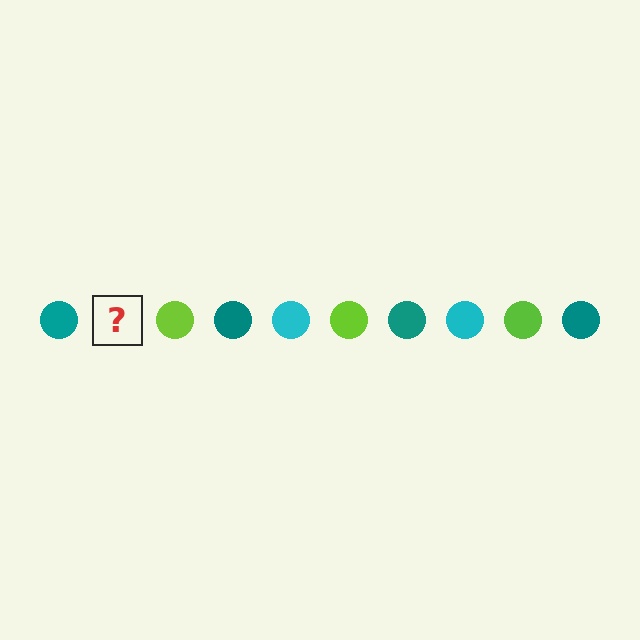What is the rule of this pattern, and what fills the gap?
The rule is that the pattern cycles through teal, cyan, lime circles. The gap should be filled with a cyan circle.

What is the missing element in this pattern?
The missing element is a cyan circle.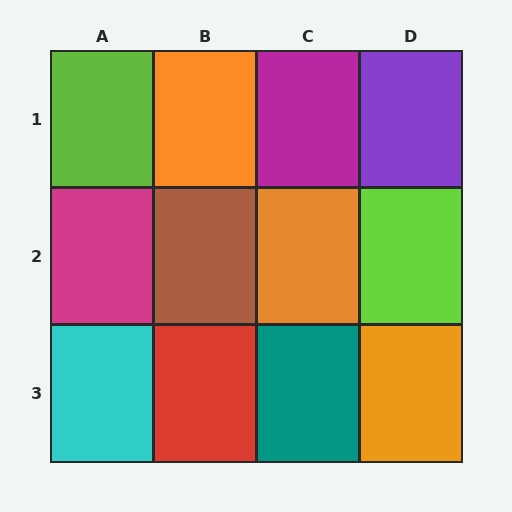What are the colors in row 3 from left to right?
Cyan, red, teal, orange.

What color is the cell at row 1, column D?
Purple.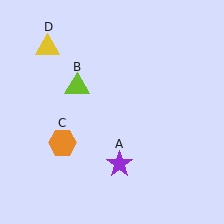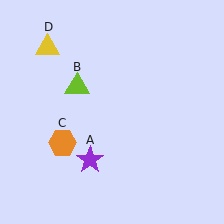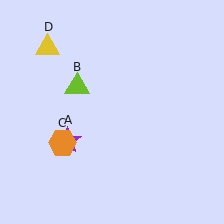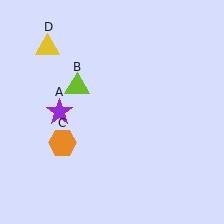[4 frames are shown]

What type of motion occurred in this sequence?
The purple star (object A) rotated clockwise around the center of the scene.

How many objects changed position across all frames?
1 object changed position: purple star (object A).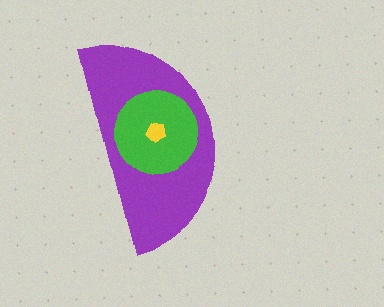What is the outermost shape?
The purple semicircle.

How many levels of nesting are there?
3.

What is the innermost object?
The yellow pentagon.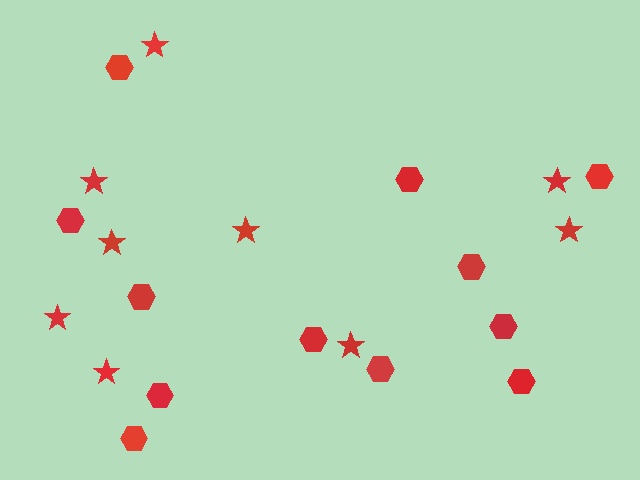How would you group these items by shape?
There are 2 groups: one group of stars (9) and one group of hexagons (12).